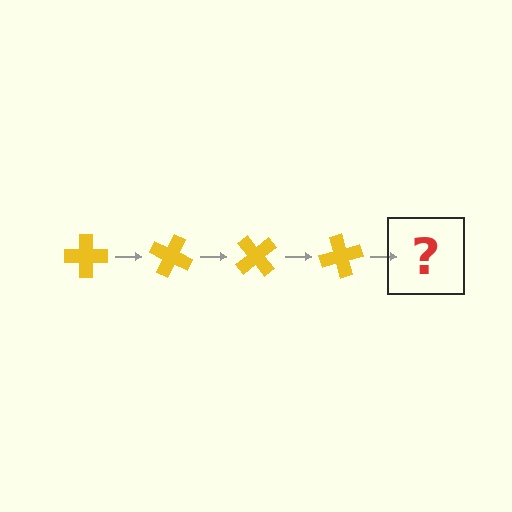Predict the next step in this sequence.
The next step is a yellow cross rotated 100 degrees.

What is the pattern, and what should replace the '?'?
The pattern is that the cross rotates 25 degrees each step. The '?' should be a yellow cross rotated 100 degrees.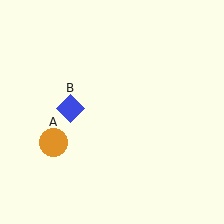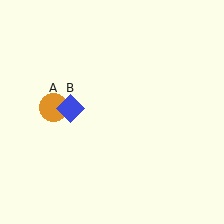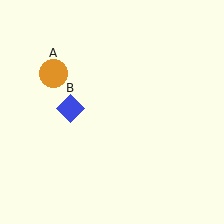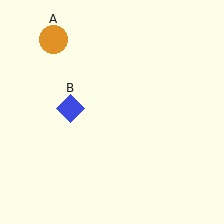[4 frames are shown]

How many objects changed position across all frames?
1 object changed position: orange circle (object A).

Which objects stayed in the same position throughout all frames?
Blue diamond (object B) remained stationary.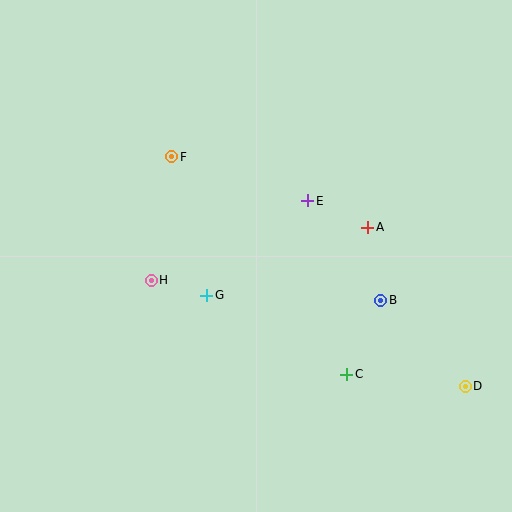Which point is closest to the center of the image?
Point G at (207, 295) is closest to the center.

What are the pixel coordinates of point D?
Point D is at (465, 386).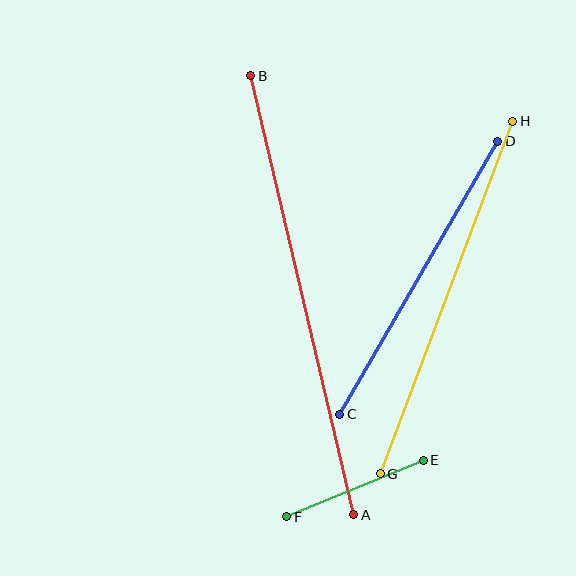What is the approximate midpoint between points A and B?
The midpoint is at approximately (302, 295) pixels.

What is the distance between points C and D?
The distance is approximately 315 pixels.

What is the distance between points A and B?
The distance is approximately 451 pixels.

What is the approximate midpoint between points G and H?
The midpoint is at approximately (446, 297) pixels.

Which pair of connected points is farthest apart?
Points A and B are farthest apart.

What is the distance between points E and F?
The distance is approximately 148 pixels.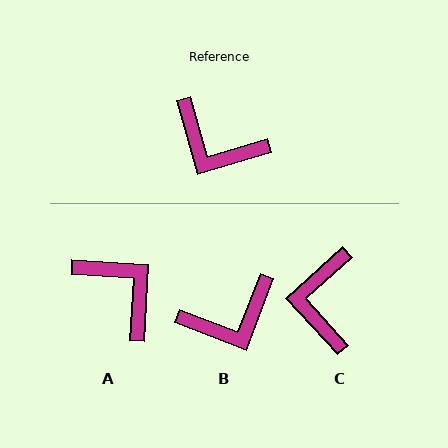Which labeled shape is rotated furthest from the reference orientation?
A, about 160 degrees away.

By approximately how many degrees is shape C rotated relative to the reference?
Approximately 64 degrees clockwise.